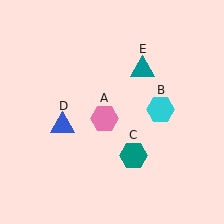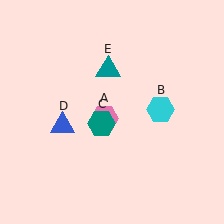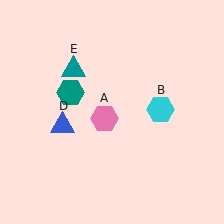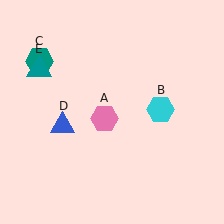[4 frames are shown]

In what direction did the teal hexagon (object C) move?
The teal hexagon (object C) moved up and to the left.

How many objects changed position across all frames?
2 objects changed position: teal hexagon (object C), teal triangle (object E).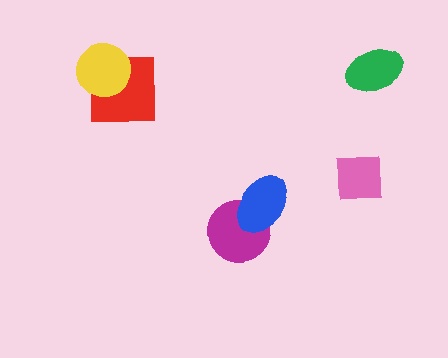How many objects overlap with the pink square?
0 objects overlap with the pink square.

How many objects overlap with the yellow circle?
1 object overlaps with the yellow circle.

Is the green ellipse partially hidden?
No, no other shape covers it.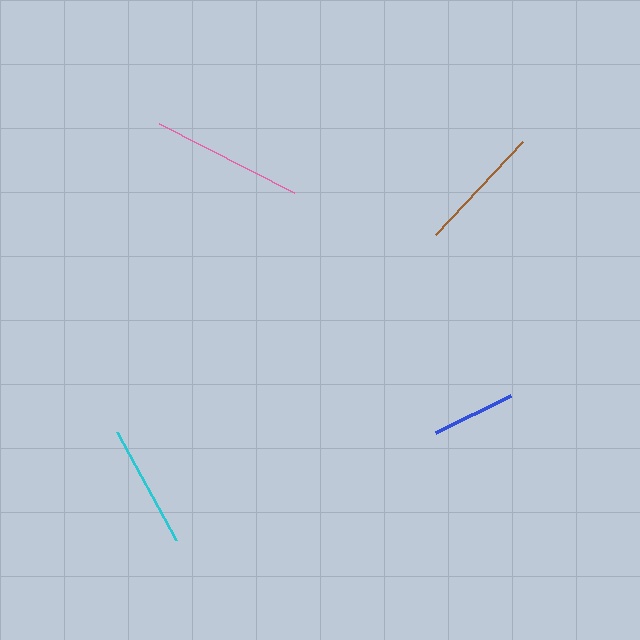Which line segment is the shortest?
The blue line is the shortest at approximately 84 pixels.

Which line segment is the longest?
The pink line is the longest at approximately 151 pixels.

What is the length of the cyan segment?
The cyan segment is approximately 123 pixels long.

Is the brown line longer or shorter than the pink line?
The pink line is longer than the brown line.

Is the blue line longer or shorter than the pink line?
The pink line is longer than the blue line.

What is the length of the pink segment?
The pink segment is approximately 151 pixels long.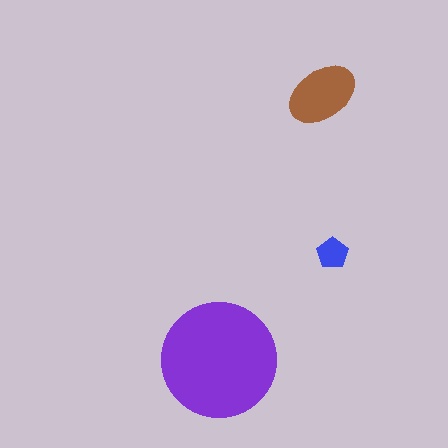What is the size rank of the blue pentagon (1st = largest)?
3rd.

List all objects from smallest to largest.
The blue pentagon, the brown ellipse, the purple circle.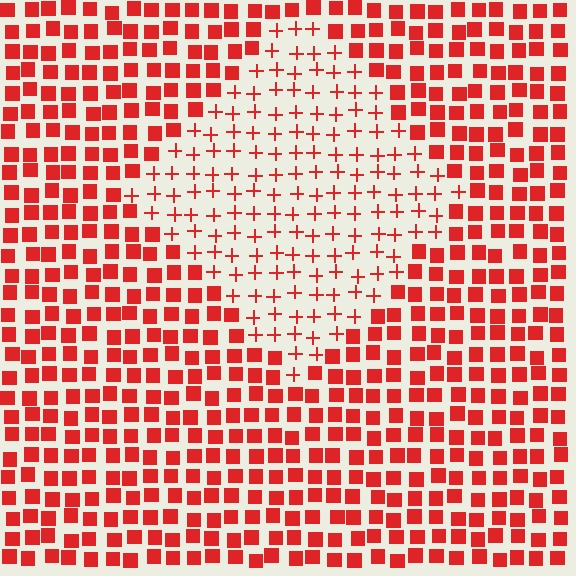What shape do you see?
I see a diamond.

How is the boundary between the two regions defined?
The boundary is defined by a change in element shape: plus signs inside vs. squares outside. All elements share the same color and spacing.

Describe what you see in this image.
The image is filled with small red elements arranged in a uniform grid. A diamond-shaped region contains plus signs, while the surrounding area contains squares. The boundary is defined purely by the change in element shape.